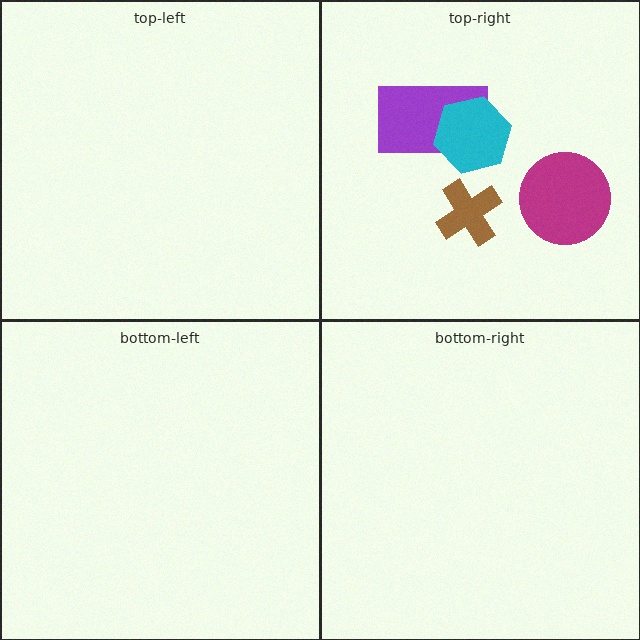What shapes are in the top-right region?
The magenta circle, the purple rectangle, the cyan hexagon, the brown cross.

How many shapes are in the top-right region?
4.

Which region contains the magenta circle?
The top-right region.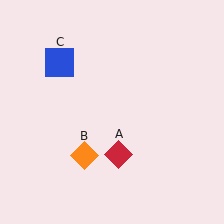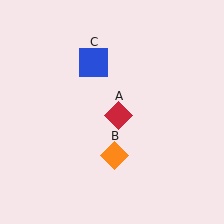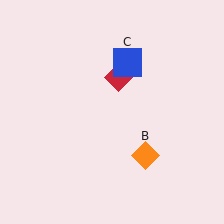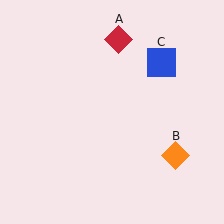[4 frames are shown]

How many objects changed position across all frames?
3 objects changed position: red diamond (object A), orange diamond (object B), blue square (object C).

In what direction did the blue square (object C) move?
The blue square (object C) moved right.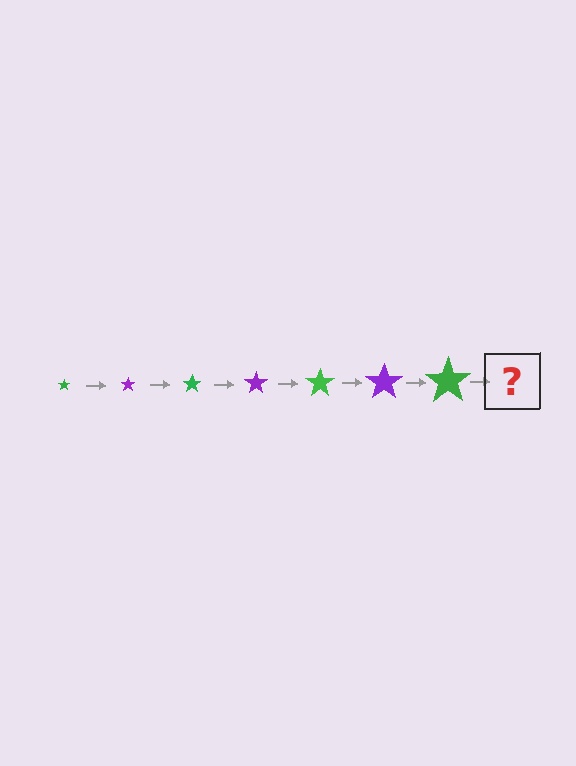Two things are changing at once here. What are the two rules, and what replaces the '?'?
The two rules are that the star grows larger each step and the color cycles through green and purple. The '?' should be a purple star, larger than the previous one.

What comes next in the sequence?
The next element should be a purple star, larger than the previous one.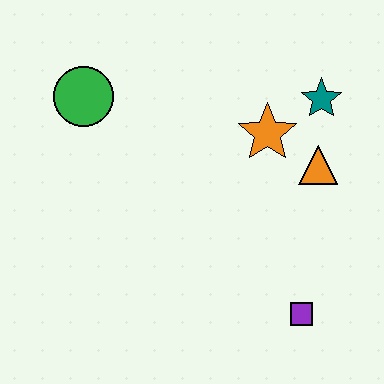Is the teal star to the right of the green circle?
Yes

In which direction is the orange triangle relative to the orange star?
The orange triangle is to the right of the orange star.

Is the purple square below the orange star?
Yes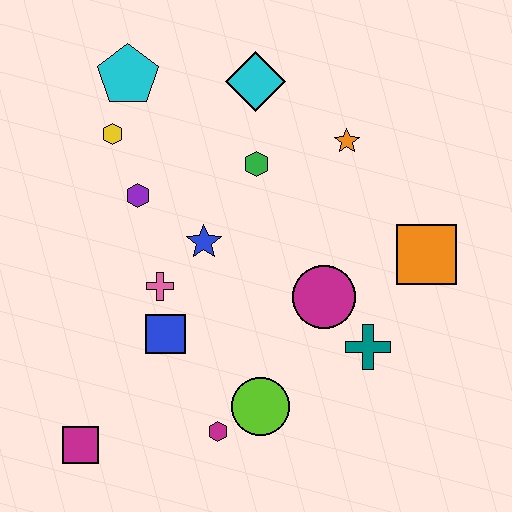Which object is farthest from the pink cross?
The orange square is farthest from the pink cross.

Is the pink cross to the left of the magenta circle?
Yes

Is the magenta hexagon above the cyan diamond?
No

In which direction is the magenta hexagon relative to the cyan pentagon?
The magenta hexagon is below the cyan pentagon.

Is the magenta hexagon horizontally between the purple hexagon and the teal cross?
Yes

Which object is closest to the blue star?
The pink cross is closest to the blue star.